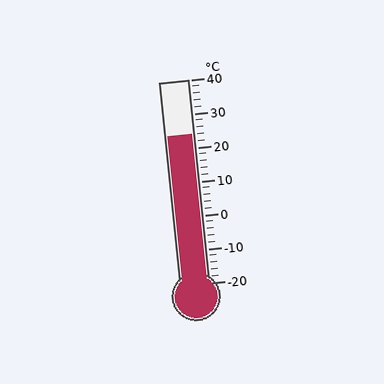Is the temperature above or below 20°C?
The temperature is above 20°C.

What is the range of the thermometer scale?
The thermometer scale ranges from -20°C to 40°C.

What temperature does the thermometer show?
The thermometer shows approximately 24°C.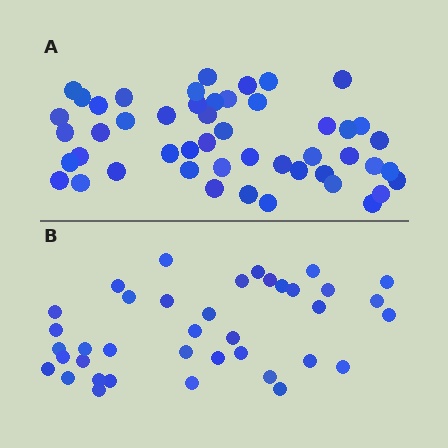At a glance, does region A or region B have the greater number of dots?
Region A (the top region) has more dots.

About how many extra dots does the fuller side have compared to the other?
Region A has roughly 12 or so more dots than region B.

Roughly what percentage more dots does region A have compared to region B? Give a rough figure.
About 30% more.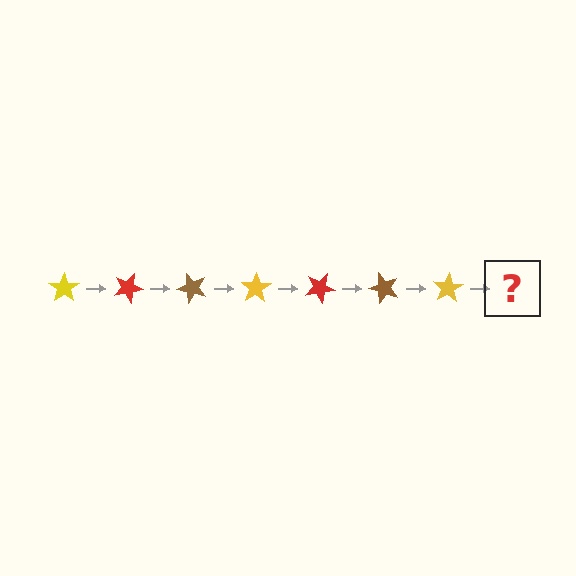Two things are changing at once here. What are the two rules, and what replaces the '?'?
The two rules are that it rotates 25 degrees each step and the color cycles through yellow, red, and brown. The '?' should be a red star, rotated 175 degrees from the start.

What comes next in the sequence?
The next element should be a red star, rotated 175 degrees from the start.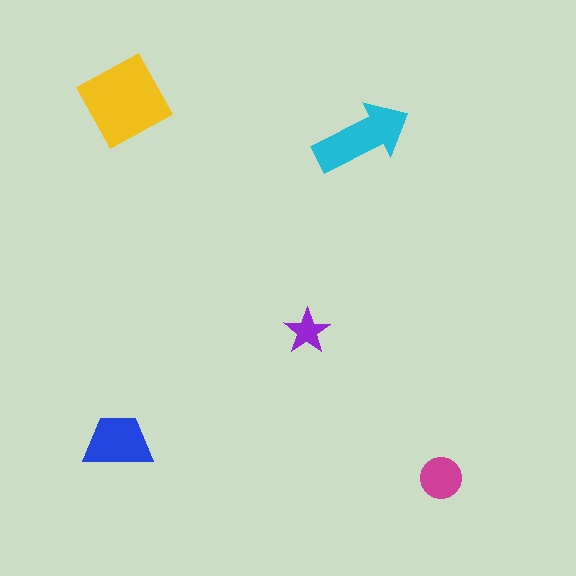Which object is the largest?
The yellow diamond.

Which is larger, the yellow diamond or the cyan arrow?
The yellow diamond.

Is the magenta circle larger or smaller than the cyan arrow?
Smaller.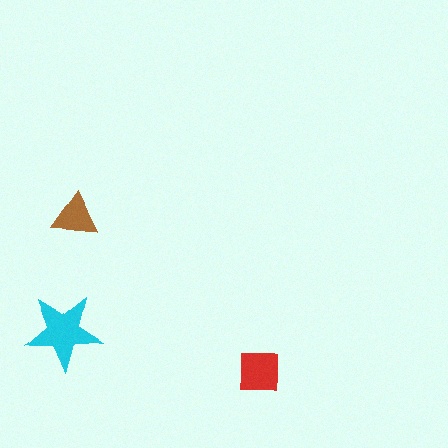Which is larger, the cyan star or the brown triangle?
The cyan star.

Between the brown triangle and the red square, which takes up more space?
The red square.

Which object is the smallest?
The brown triangle.